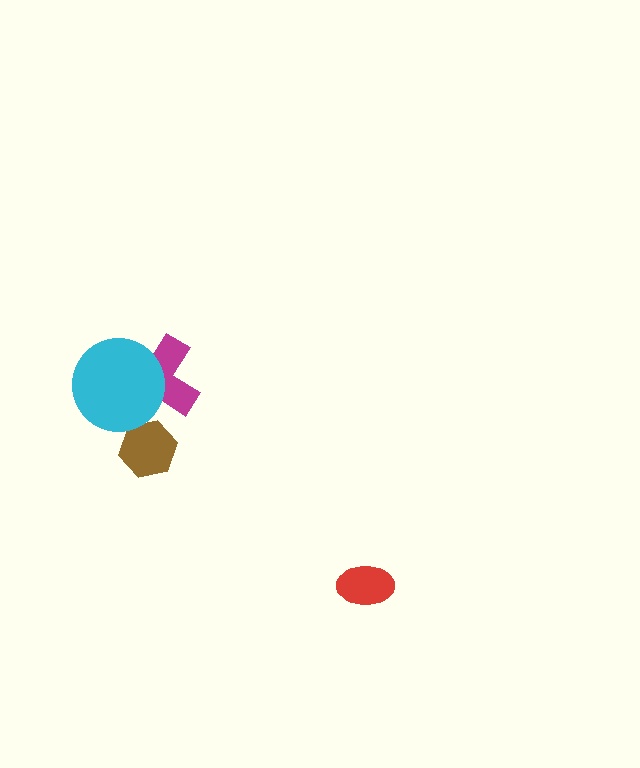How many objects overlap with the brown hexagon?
0 objects overlap with the brown hexagon.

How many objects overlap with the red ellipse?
0 objects overlap with the red ellipse.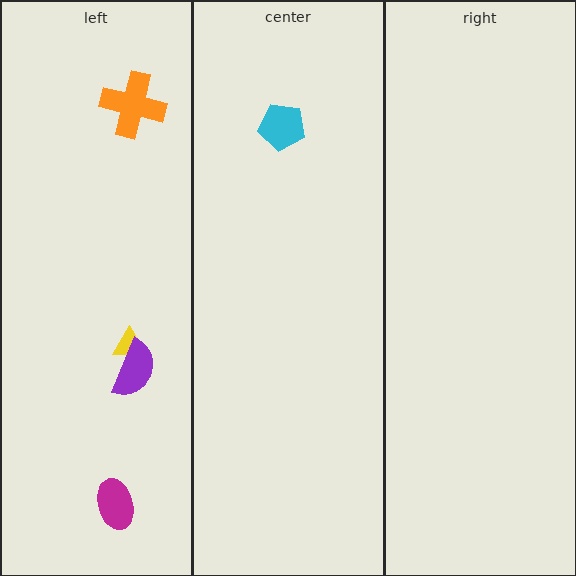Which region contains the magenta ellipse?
The left region.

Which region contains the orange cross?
The left region.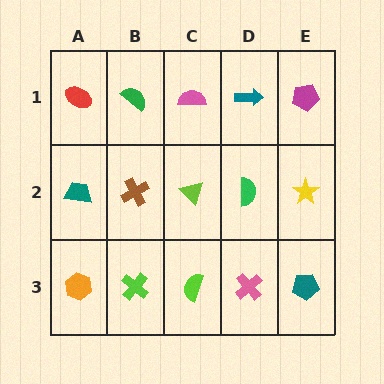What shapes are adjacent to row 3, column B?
A brown cross (row 2, column B), an orange hexagon (row 3, column A), a lime semicircle (row 3, column C).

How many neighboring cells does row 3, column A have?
2.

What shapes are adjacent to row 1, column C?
A lime triangle (row 2, column C), a green semicircle (row 1, column B), a teal arrow (row 1, column D).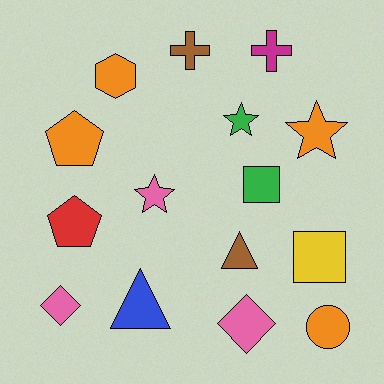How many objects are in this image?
There are 15 objects.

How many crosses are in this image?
There are 2 crosses.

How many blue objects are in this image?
There is 1 blue object.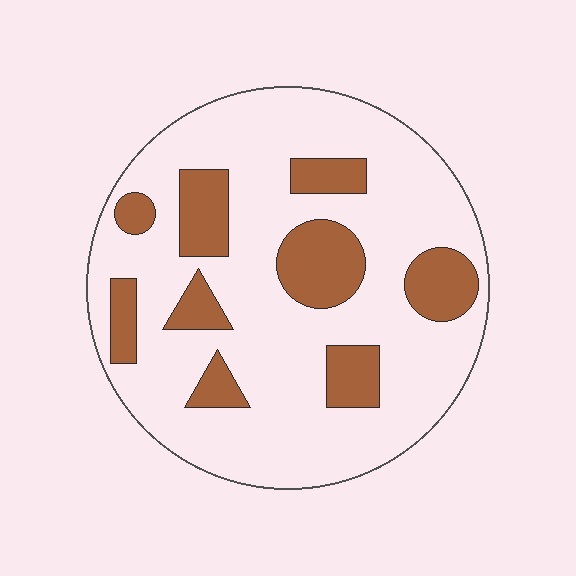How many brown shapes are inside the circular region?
9.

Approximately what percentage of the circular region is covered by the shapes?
Approximately 25%.